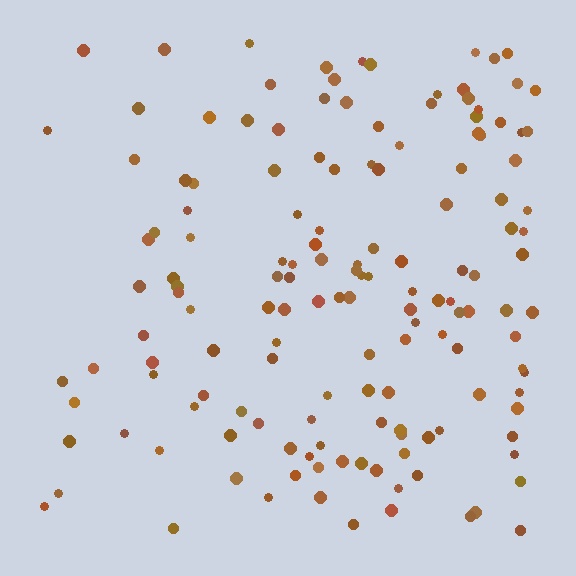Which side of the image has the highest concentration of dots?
The right.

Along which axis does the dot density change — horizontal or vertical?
Horizontal.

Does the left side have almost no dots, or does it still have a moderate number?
Still a moderate number, just noticeably fewer than the right.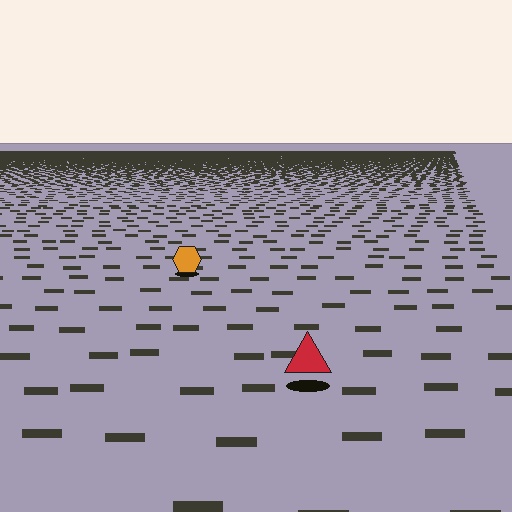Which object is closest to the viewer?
The red triangle is closest. The texture marks near it are larger and more spread out.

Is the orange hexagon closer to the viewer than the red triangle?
No. The red triangle is closer — you can tell from the texture gradient: the ground texture is coarser near it.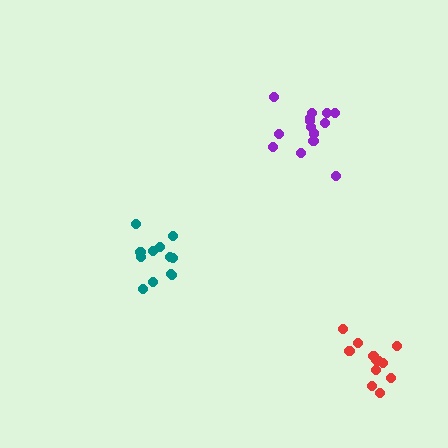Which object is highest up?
The purple cluster is topmost.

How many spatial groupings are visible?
There are 3 spatial groupings.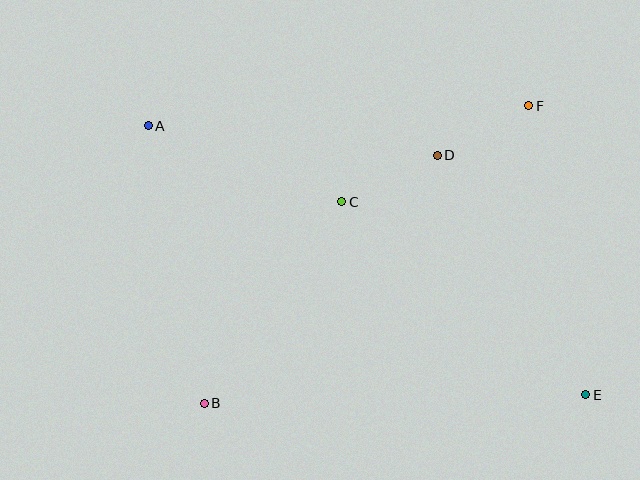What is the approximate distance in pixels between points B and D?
The distance between B and D is approximately 340 pixels.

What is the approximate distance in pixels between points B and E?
The distance between B and E is approximately 382 pixels.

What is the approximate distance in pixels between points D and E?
The distance between D and E is approximately 282 pixels.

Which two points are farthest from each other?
Points A and E are farthest from each other.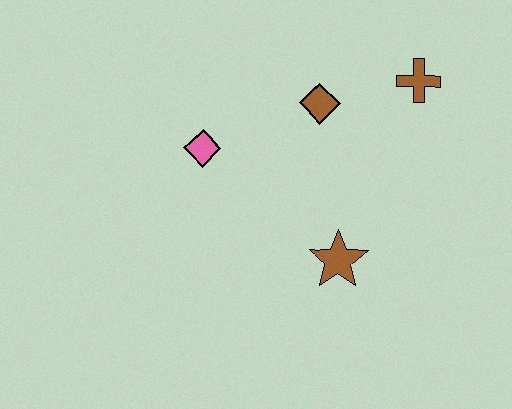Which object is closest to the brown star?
The brown diamond is closest to the brown star.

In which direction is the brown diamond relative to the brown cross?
The brown diamond is to the left of the brown cross.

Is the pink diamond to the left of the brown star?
Yes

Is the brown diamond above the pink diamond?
Yes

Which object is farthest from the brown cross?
The pink diamond is farthest from the brown cross.